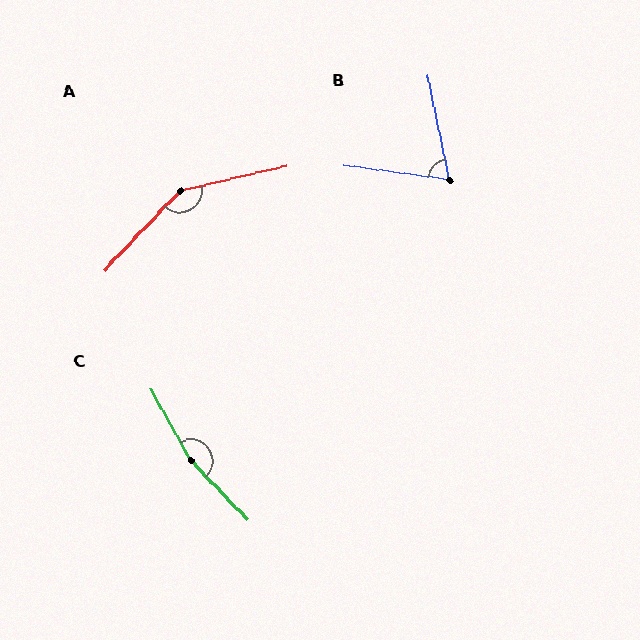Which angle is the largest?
C, at approximately 166 degrees.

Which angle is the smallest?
B, at approximately 71 degrees.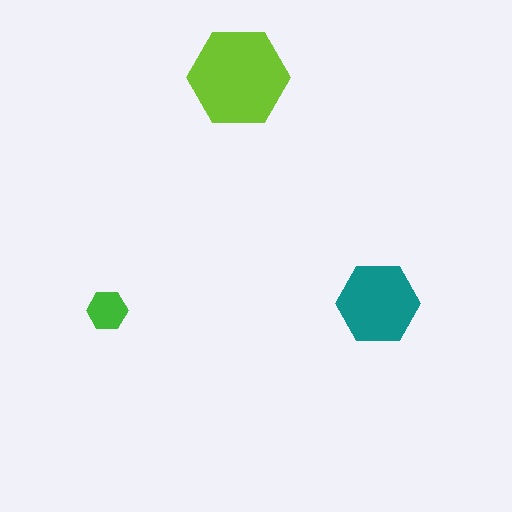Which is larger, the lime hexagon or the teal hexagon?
The lime one.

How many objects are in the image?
There are 3 objects in the image.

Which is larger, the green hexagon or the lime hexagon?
The lime one.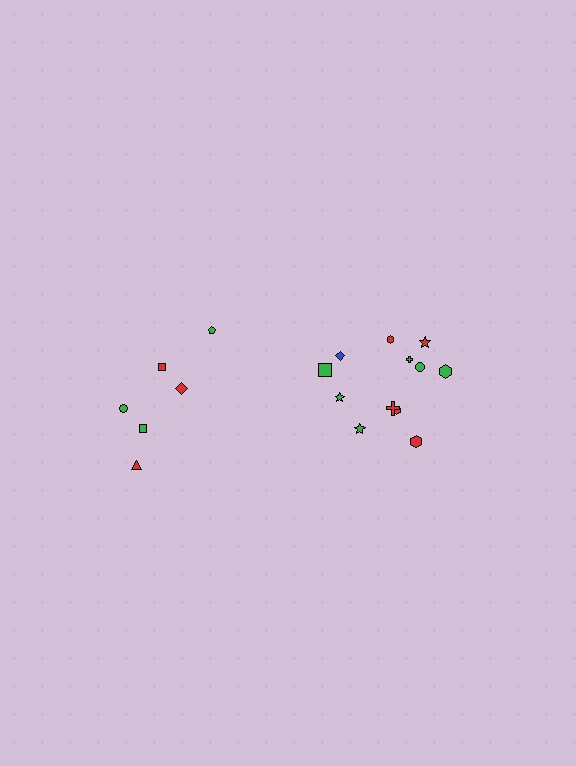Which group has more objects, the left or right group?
The right group.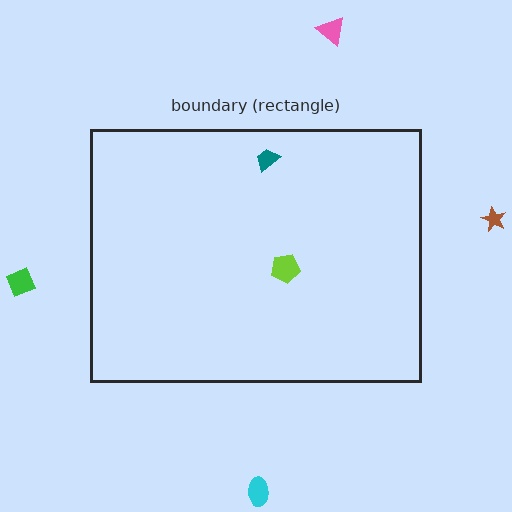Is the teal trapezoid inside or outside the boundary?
Inside.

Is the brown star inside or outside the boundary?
Outside.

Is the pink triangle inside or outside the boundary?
Outside.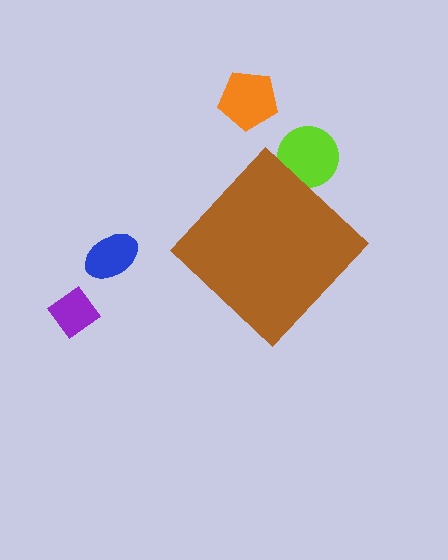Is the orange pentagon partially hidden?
No, the orange pentagon is fully visible.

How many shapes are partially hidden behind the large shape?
1 shape is partially hidden.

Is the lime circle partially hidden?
Yes, the lime circle is partially hidden behind the brown diamond.